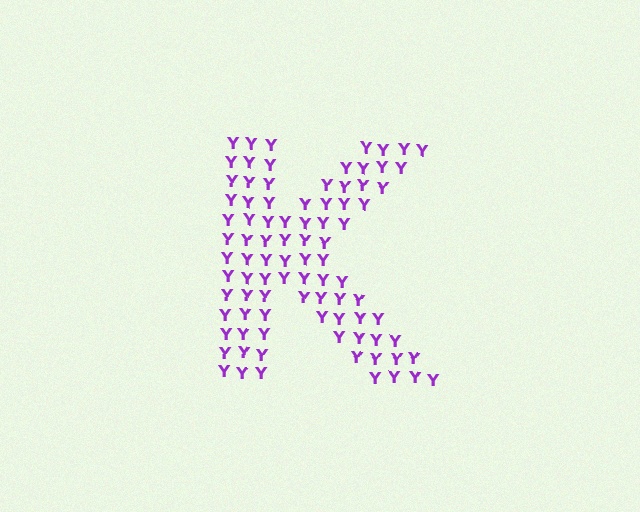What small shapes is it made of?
It is made of small letter Y's.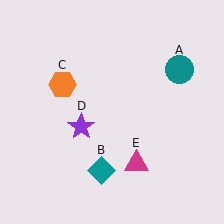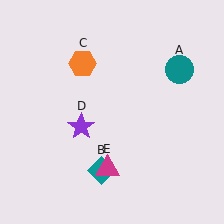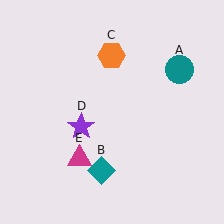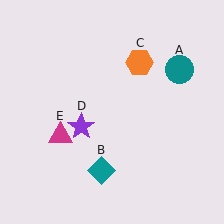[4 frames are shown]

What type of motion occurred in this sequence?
The orange hexagon (object C), magenta triangle (object E) rotated clockwise around the center of the scene.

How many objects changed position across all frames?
2 objects changed position: orange hexagon (object C), magenta triangle (object E).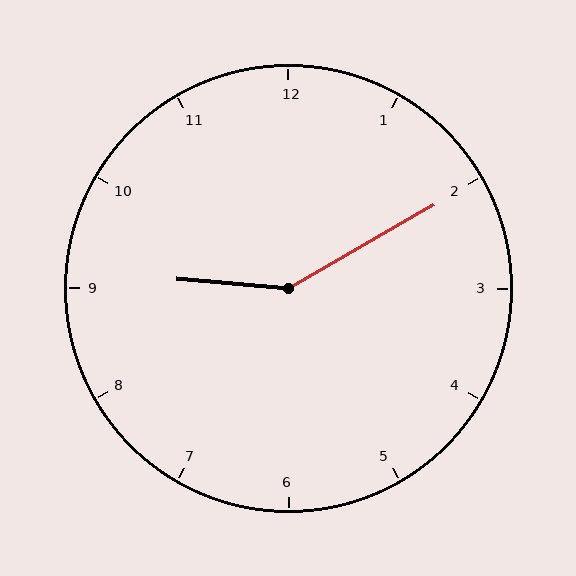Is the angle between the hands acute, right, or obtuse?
It is obtuse.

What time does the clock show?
9:10.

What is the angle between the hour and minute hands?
Approximately 145 degrees.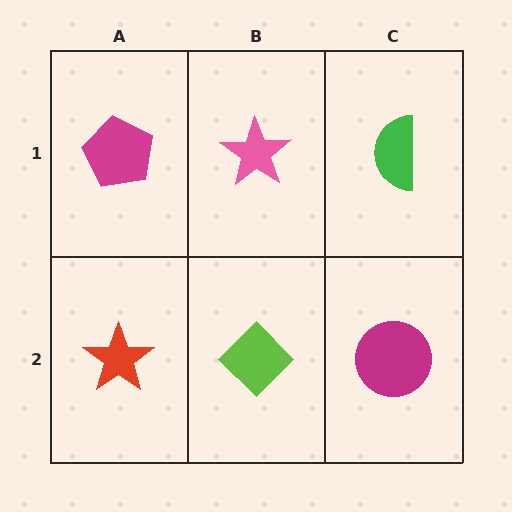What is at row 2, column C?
A magenta circle.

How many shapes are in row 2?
3 shapes.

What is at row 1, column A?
A magenta pentagon.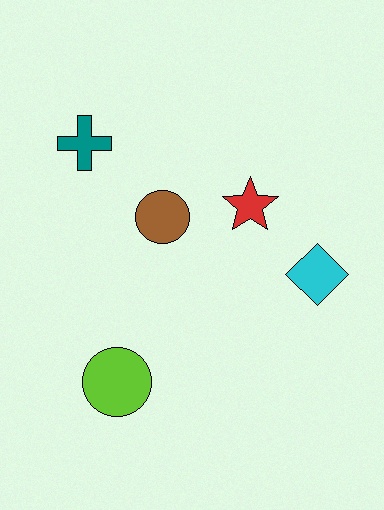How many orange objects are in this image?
There are no orange objects.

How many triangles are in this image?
There are no triangles.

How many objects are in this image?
There are 5 objects.